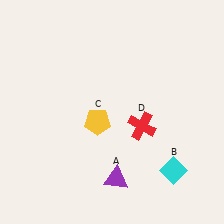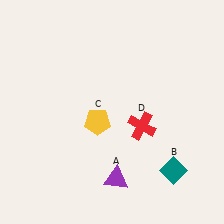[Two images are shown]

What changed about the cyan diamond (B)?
In Image 1, B is cyan. In Image 2, it changed to teal.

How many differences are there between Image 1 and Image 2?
There is 1 difference between the two images.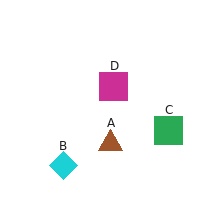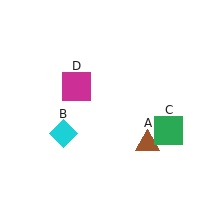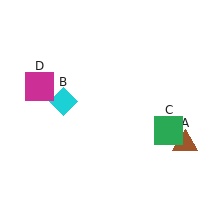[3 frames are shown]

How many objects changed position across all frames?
3 objects changed position: brown triangle (object A), cyan diamond (object B), magenta square (object D).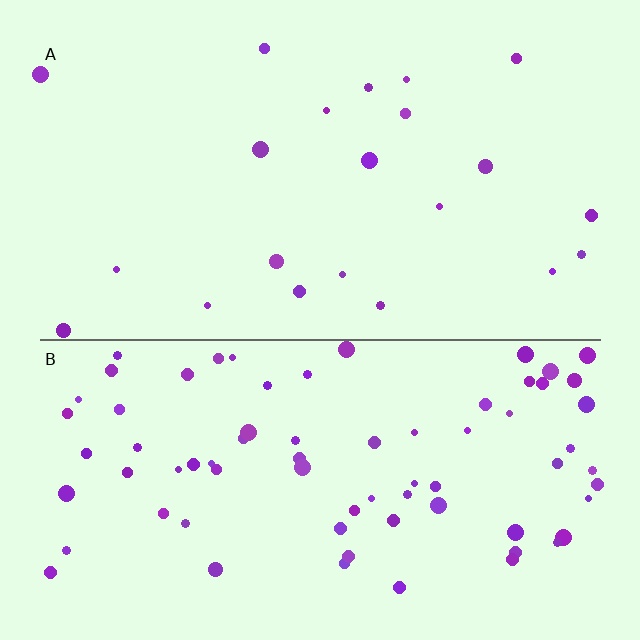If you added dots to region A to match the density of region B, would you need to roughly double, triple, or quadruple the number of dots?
Approximately triple.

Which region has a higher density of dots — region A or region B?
B (the bottom).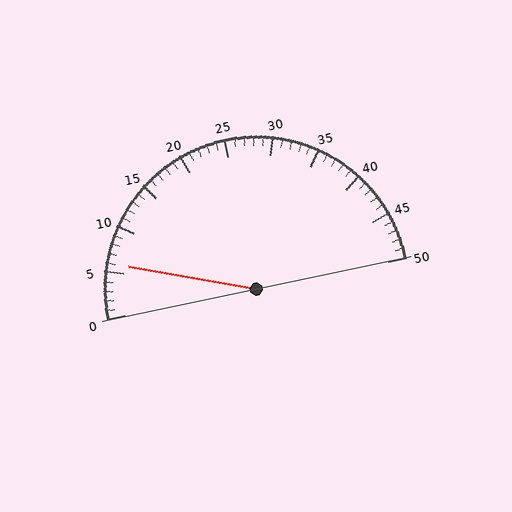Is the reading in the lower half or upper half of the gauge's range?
The reading is in the lower half of the range (0 to 50).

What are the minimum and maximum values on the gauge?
The gauge ranges from 0 to 50.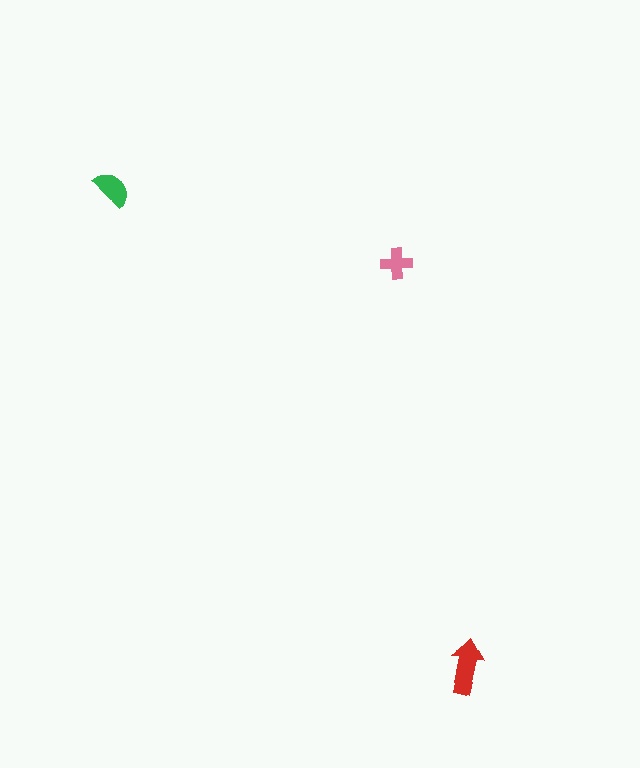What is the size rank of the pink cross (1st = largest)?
3rd.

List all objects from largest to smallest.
The red arrow, the green semicircle, the pink cross.